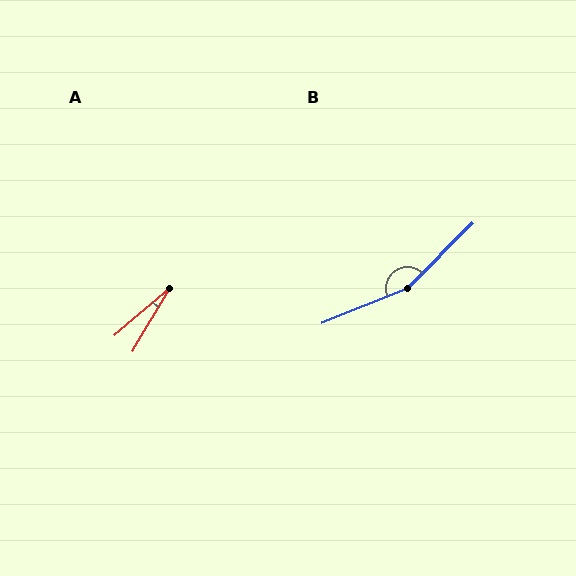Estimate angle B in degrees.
Approximately 157 degrees.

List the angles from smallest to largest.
A (19°), B (157°).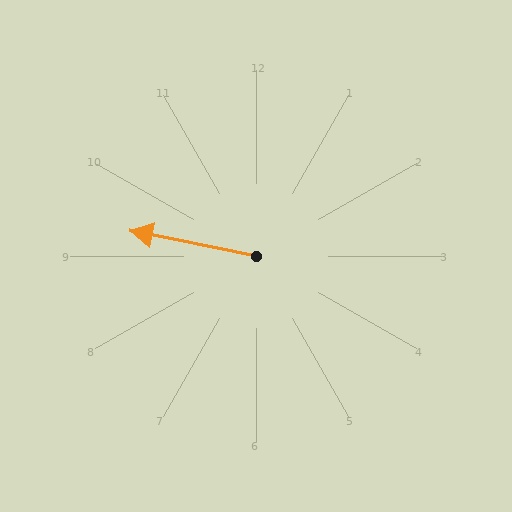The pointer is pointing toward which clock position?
Roughly 9 o'clock.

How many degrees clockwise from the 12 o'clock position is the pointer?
Approximately 281 degrees.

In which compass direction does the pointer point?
West.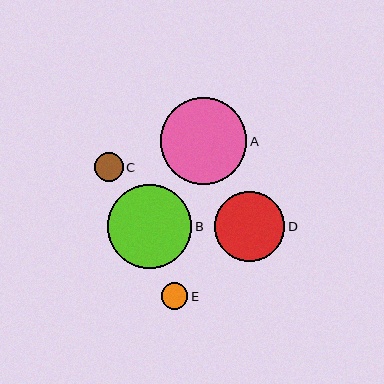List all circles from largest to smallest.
From largest to smallest: A, B, D, C, E.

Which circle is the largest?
Circle A is the largest with a size of approximately 87 pixels.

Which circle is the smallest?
Circle E is the smallest with a size of approximately 27 pixels.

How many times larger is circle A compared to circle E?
Circle A is approximately 3.3 times the size of circle E.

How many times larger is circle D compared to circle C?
Circle D is approximately 2.5 times the size of circle C.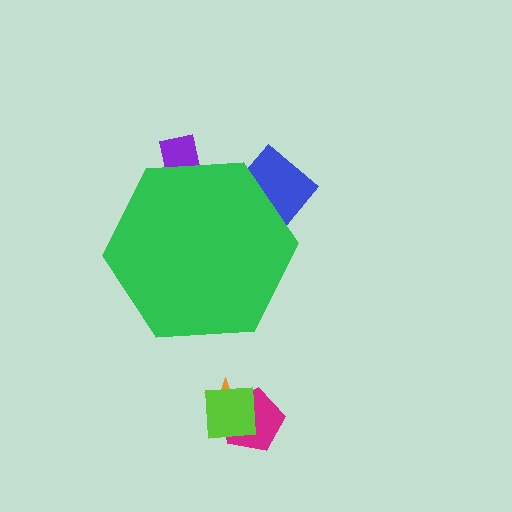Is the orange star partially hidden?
No, the orange star is fully visible.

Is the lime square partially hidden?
No, the lime square is fully visible.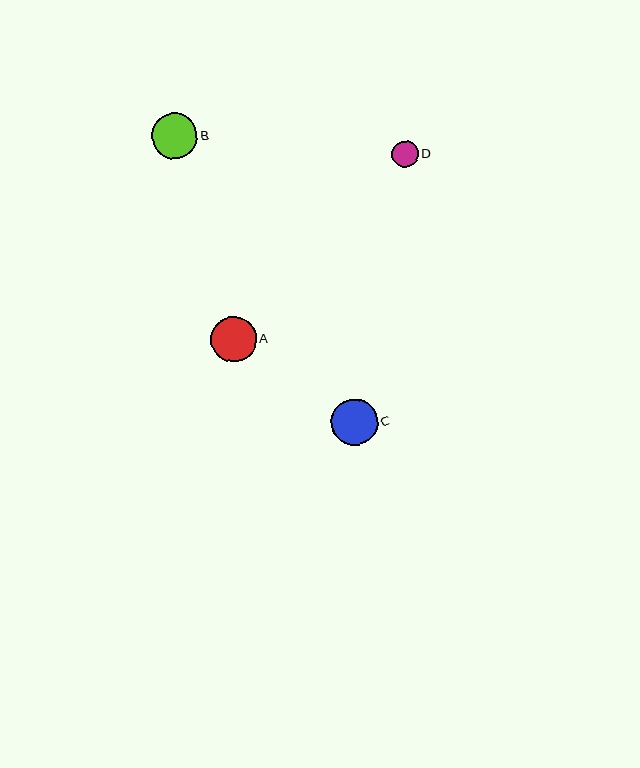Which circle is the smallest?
Circle D is the smallest with a size of approximately 26 pixels.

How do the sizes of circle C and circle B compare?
Circle C and circle B are approximately the same size.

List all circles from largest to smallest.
From largest to smallest: C, B, A, D.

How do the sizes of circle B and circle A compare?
Circle B and circle A are approximately the same size.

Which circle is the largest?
Circle C is the largest with a size of approximately 47 pixels.